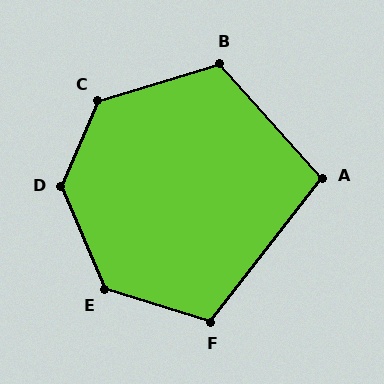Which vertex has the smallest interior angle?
A, at approximately 100 degrees.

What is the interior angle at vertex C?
Approximately 130 degrees (obtuse).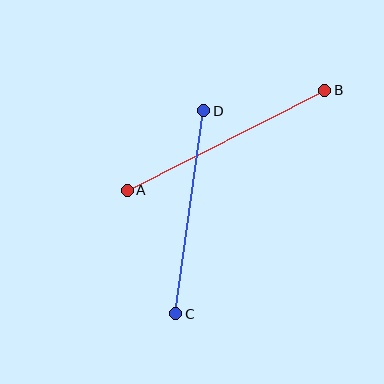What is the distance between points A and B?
The distance is approximately 221 pixels.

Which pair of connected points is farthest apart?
Points A and B are farthest apart.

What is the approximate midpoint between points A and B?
The midpoint is at approximately (226, 140) pixels.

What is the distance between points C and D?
The distance is approximately 205 pixels.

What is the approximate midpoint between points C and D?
The midpoint is at approximately (190, 212) pixels.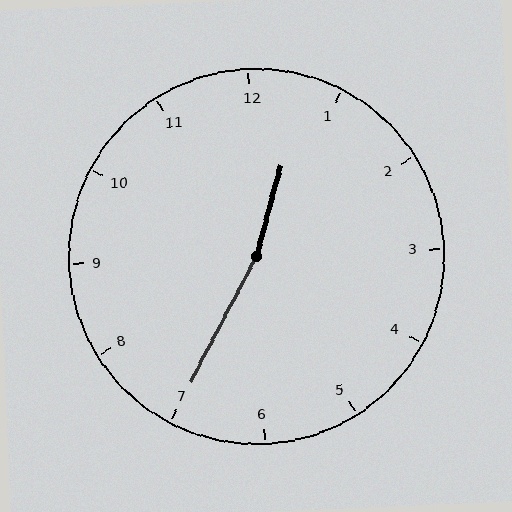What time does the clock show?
12:35.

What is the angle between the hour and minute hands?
Approximately 168 degrees.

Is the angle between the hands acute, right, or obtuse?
It is obtuse.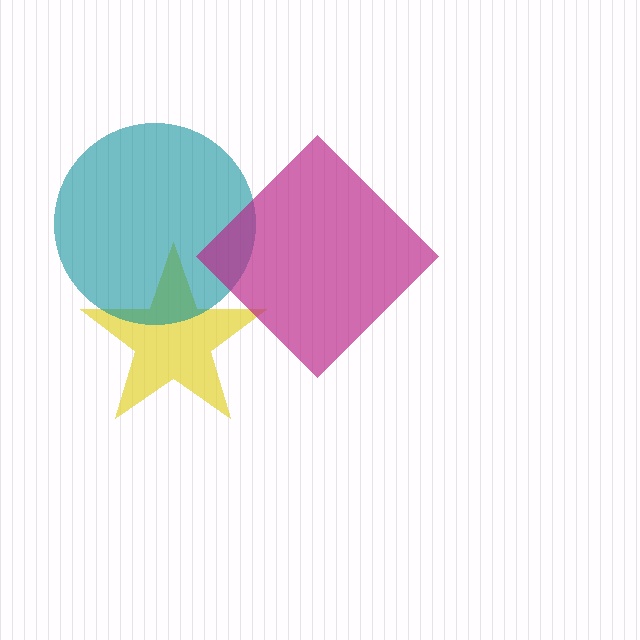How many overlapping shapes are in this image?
There are 3 overlapping shapes in the image.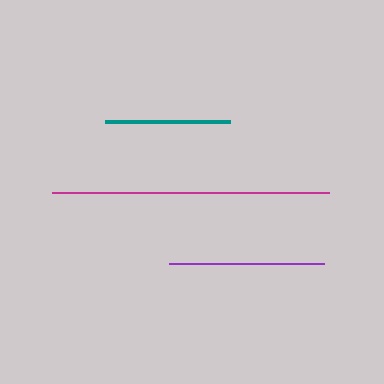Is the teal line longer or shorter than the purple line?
The purple line is longer than the teal line.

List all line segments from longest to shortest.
From longest to shortest: magenta, purple, teal.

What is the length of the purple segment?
The purple segment is approximately 154 pixels long.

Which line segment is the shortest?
The teal line is the shortest at approximately 124 pixels.